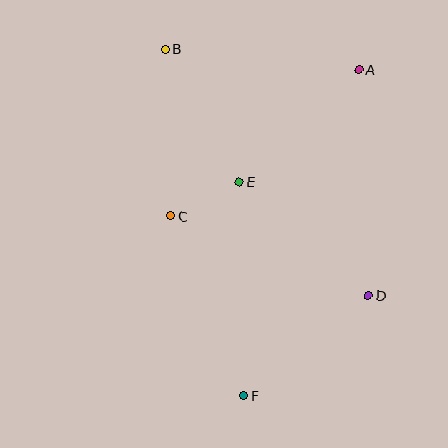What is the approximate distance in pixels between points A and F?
The distance between A and F is approximately 346 pixels.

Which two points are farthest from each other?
Points B and F are farthest from each other.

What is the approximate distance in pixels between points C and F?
The distance between C and F is approximately 194 pixels.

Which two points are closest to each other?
Points C and E are closest to each other.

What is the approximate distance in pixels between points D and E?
The distance between D and E is approximately 172 pixels.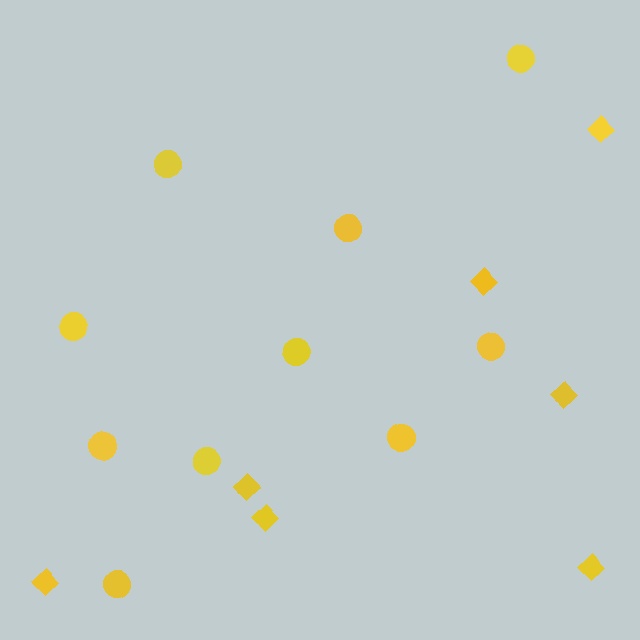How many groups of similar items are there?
There are 2 groups: one group of circles (10) and one group of diamonds (7).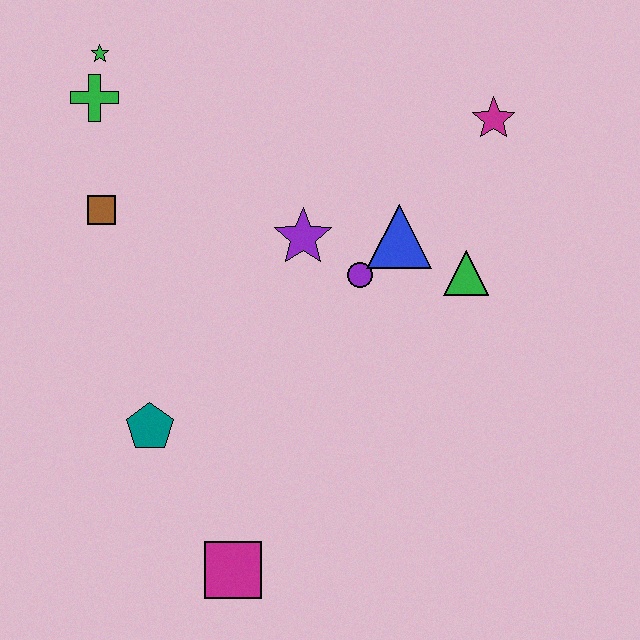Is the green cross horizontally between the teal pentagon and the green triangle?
No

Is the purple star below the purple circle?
No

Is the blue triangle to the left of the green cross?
No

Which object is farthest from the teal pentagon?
The magenta star is farthest from the teal pentagon.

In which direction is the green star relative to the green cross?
The green star is above the green cross.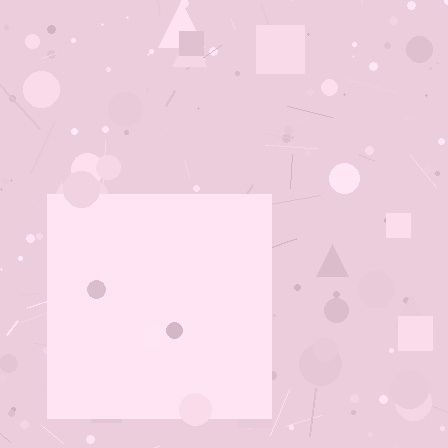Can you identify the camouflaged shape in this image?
The camouflaged shape is a square.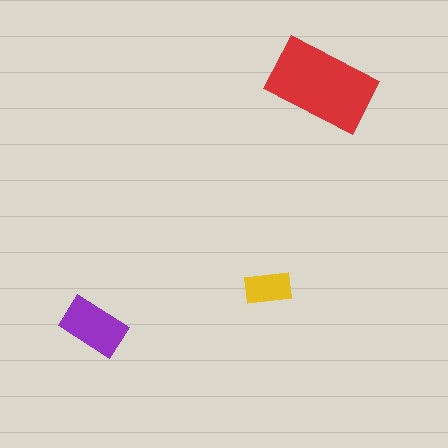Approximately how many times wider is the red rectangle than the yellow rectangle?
About 2.5 times wider.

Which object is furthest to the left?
The purple rectangle is leftmost.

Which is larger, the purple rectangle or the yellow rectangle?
The purple one.